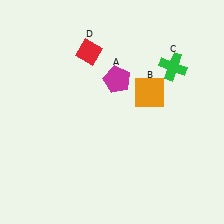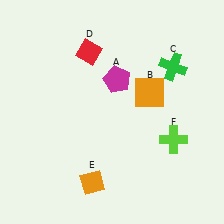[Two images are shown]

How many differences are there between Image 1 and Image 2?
There are 2 differences between the two images.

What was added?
An orange diamond (E), a lime cross (F) were added in Image 2.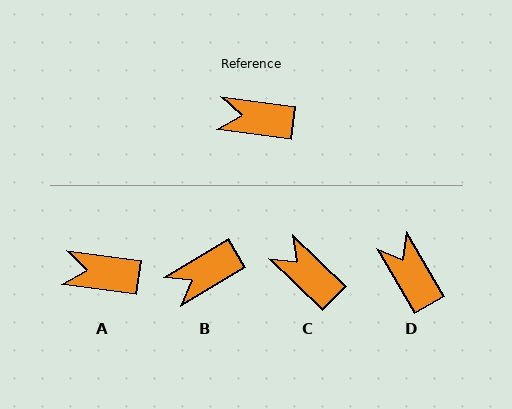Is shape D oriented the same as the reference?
No, it is off by about 52 degrees.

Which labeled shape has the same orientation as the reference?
A.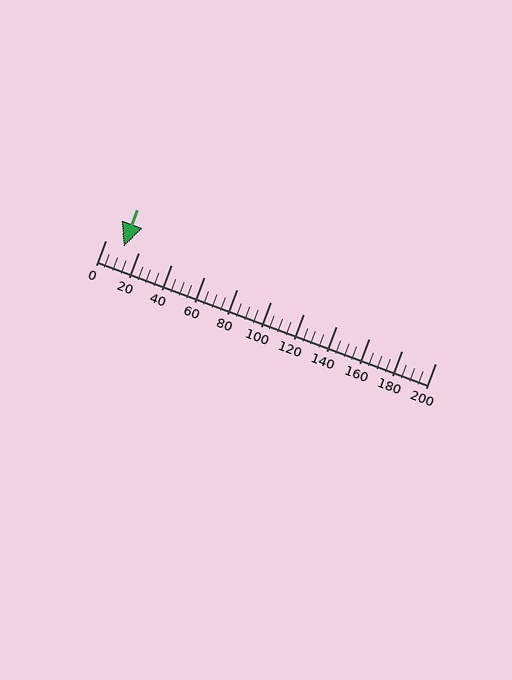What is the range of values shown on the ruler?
The ruler shows values from 0 to 200.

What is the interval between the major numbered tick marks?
The major tick marks are spaced 20 units apart.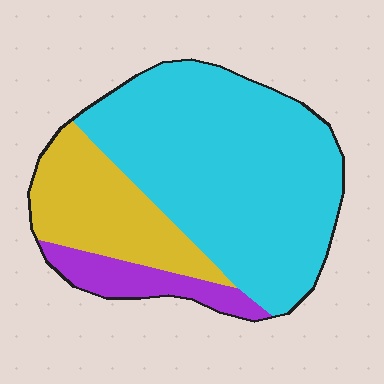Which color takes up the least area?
Purple, at roughly 10%.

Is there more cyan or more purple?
Cyan.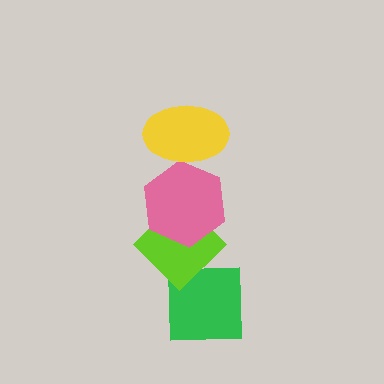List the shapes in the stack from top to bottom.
From top to bottom: the yellow ellipse, the pink hexagon, the lime diamond, the green square.